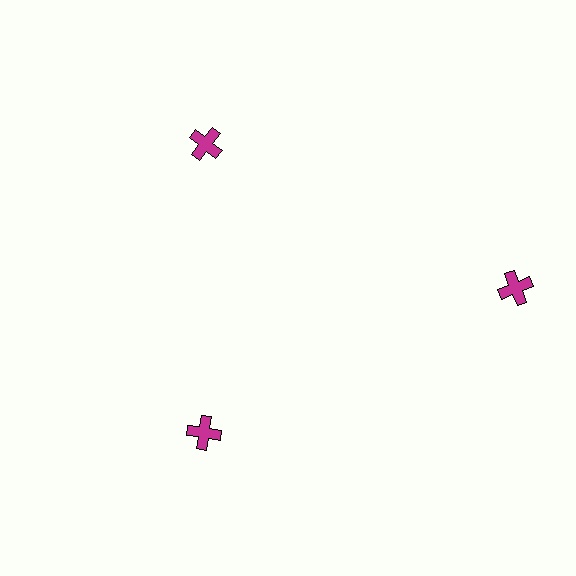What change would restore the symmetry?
The symmetry would be restored by moving it inward, back onto the ring so that all 3 crosses sit at equal angles and equal distance from the center.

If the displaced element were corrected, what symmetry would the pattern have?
It would have 3-fold rotational symmetry — the pattern would map onto itself every 120 degrees.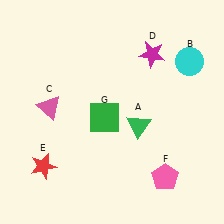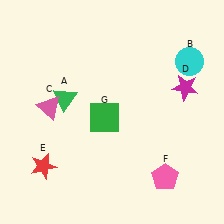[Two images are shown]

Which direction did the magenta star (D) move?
The magenta star (D) moved right.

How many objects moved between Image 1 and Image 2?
2 objects moved between the two images.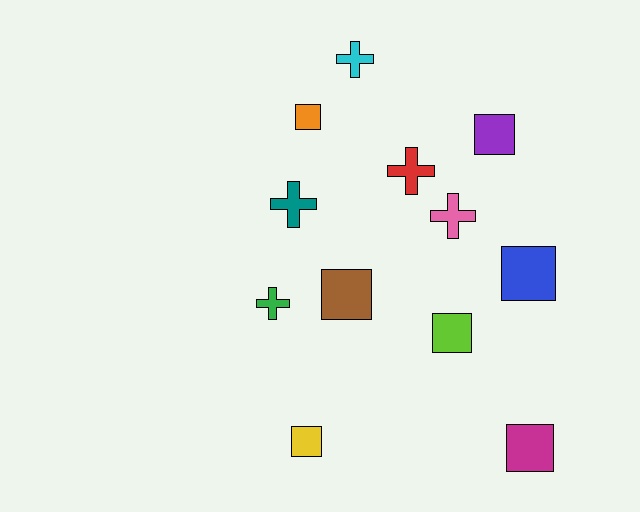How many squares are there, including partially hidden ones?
There are 7 squares.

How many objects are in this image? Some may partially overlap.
There are 12 objects.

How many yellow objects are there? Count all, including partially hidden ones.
There is 1 yellow object.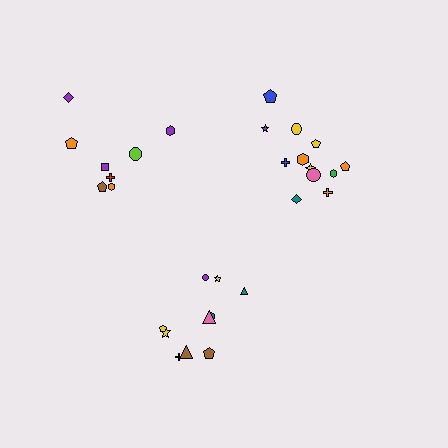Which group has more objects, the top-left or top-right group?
The top-right group.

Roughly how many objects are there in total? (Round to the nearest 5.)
Roughly 30 objects in total.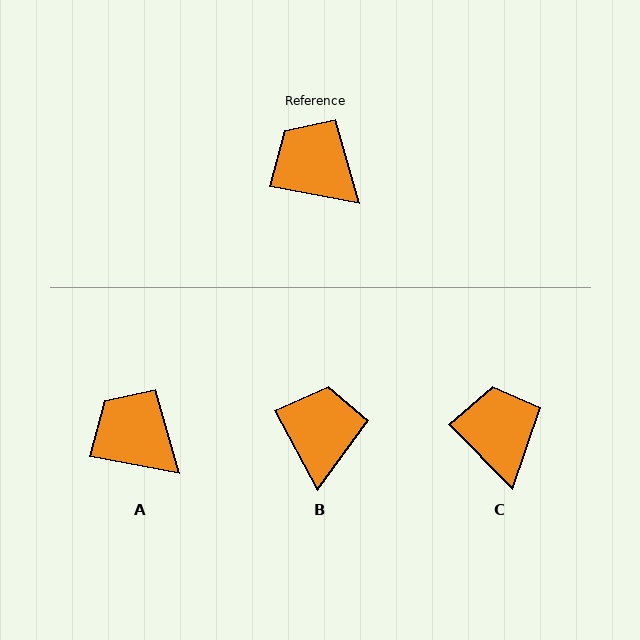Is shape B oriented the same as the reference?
No, it is off by about 52 degrees.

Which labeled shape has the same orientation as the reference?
A.